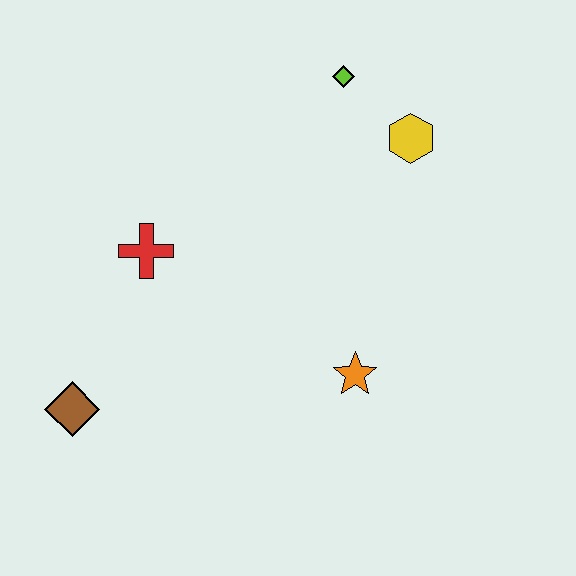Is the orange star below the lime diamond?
Yes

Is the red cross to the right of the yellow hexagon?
No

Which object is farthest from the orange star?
The lime diamond is farthest from the orange star.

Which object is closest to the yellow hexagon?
The lime diamond is closest to the yellow hexagon.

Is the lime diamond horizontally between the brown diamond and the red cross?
No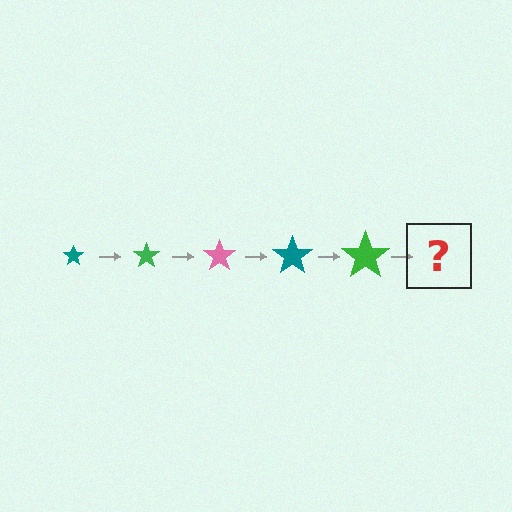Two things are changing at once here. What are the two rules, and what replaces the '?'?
The two rules are that the star grows larger each step and the color cycles through teal, green, and pink. The '?' should be a pink star, larger than the previous one.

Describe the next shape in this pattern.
It should be a pink star, larger than the previous one.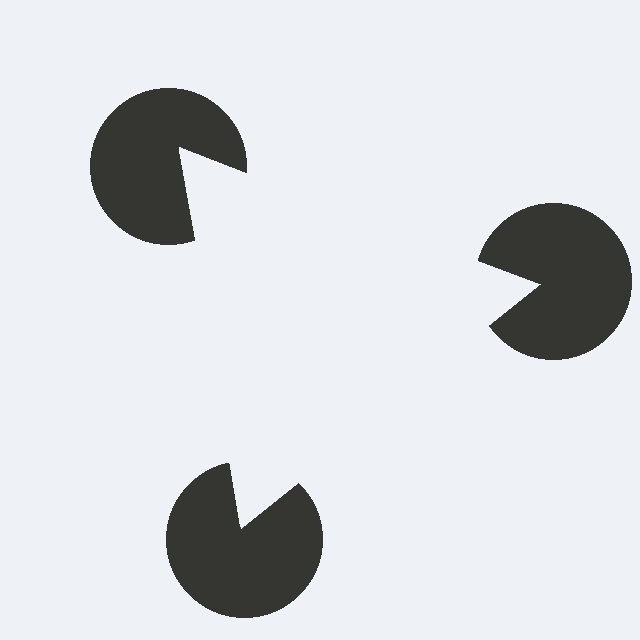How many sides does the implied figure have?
3 sides.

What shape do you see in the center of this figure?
An illusory triangle — its edges are inferred from the aligned wedge cuts in the pac-man discs, not physically drawn.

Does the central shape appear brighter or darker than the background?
It typically appears slightly brighter than the background, even though no actual brightness change is drawn.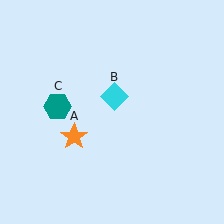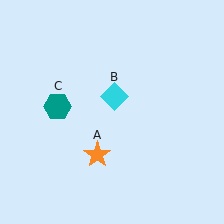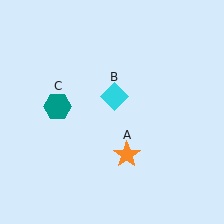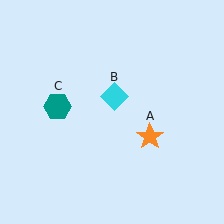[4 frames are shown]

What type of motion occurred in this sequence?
The orange star (object A) rotated counterclockwise around the center of the scene.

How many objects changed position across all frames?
1 object changed position: orange star (object A).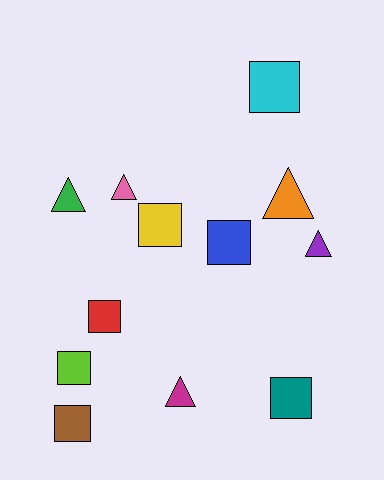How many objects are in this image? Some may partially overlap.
There are 12 objects.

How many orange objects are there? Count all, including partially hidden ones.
There is 1 orange object.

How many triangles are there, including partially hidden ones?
There are 5 triangles.